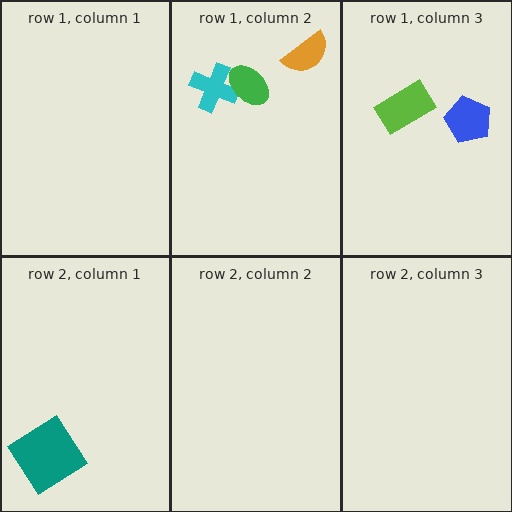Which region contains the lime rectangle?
The row 1, column 3 region.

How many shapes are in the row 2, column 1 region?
1.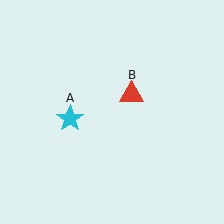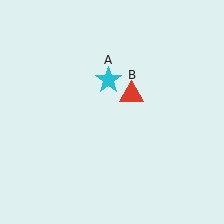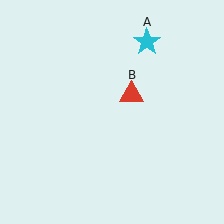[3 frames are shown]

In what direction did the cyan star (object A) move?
The cyan star (object A) moved up and to the right.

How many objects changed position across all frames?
1 object changed position: cyan star (object A).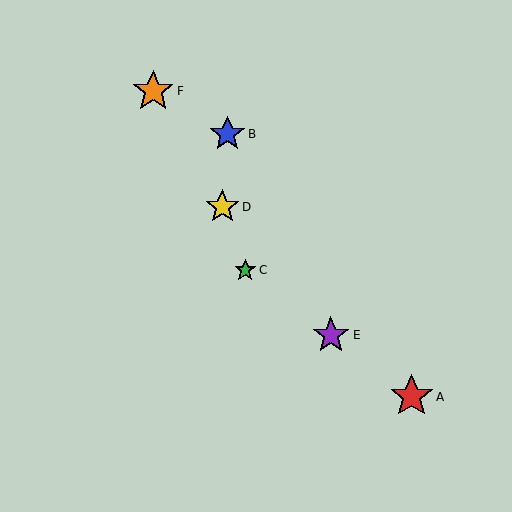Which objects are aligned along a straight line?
Objects A, C, E are aligned along a straight line.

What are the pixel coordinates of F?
Object F is at (153, 91).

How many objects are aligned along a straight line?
3 objects (A, C, E) are aligned along a straight line.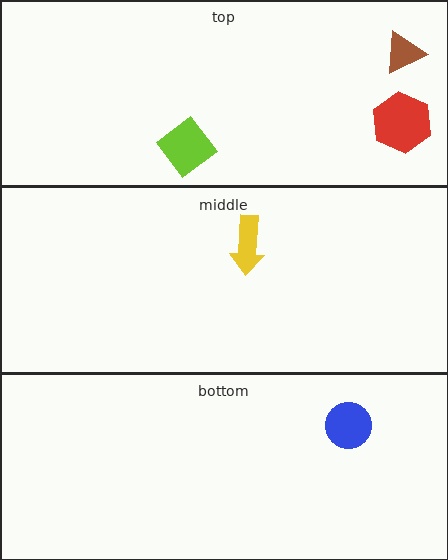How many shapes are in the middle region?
1.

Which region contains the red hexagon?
The top region.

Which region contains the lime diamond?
The top region.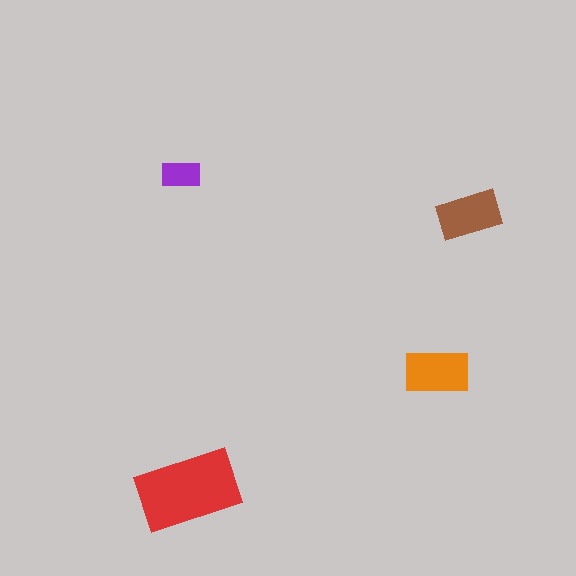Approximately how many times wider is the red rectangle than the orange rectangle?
About 1.5 times wider.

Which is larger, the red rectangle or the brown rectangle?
The red one.